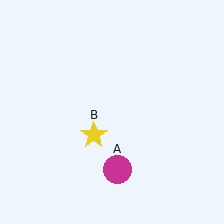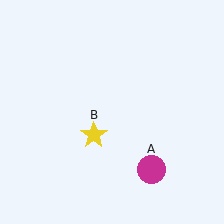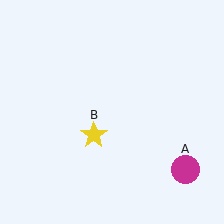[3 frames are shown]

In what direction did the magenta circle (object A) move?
The magenta circle (object A) moved right.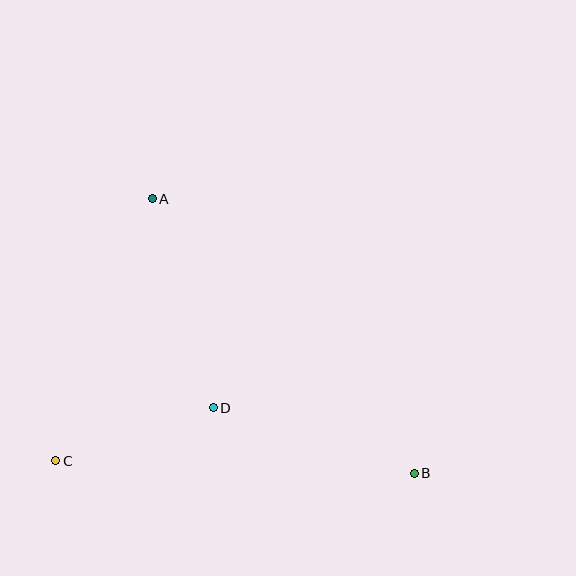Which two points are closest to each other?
Points C and D are closest to each other.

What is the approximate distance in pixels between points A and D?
The distance between A and D is approximately 218 pixels.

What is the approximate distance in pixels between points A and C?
The distance between A and C is approximately 279 pixels.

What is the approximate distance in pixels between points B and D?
The distance between B and D is approximately 212 pixels.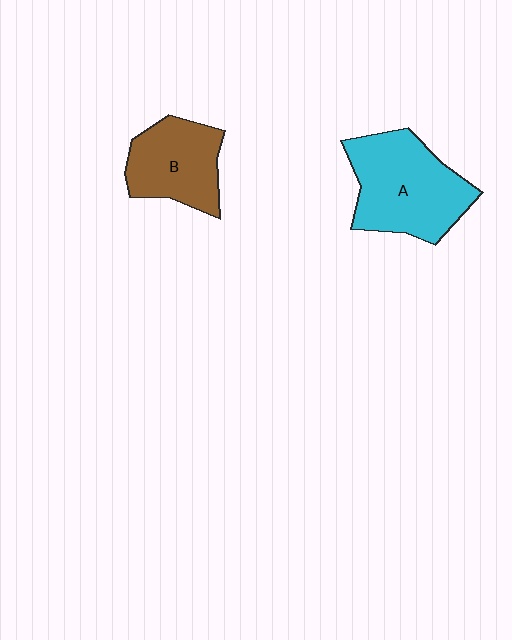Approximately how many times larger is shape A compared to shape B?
Approximately 1.4 times.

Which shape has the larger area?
Shape A (cyan).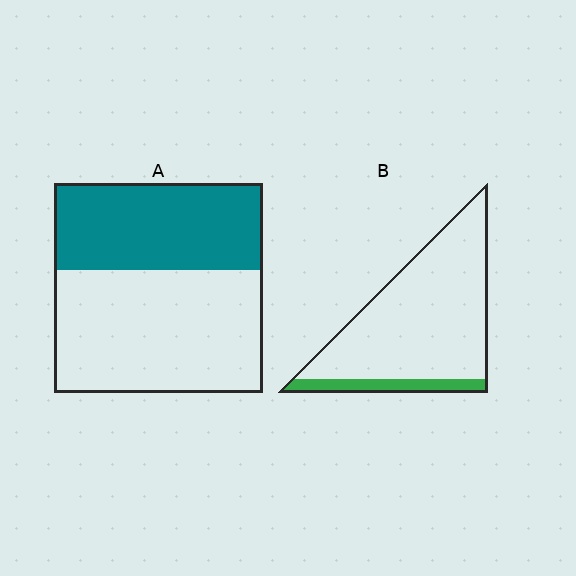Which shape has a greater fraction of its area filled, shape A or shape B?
Shape A.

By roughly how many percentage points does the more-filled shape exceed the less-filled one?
By roughly 30 percentage points (A over B).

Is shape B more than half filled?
No.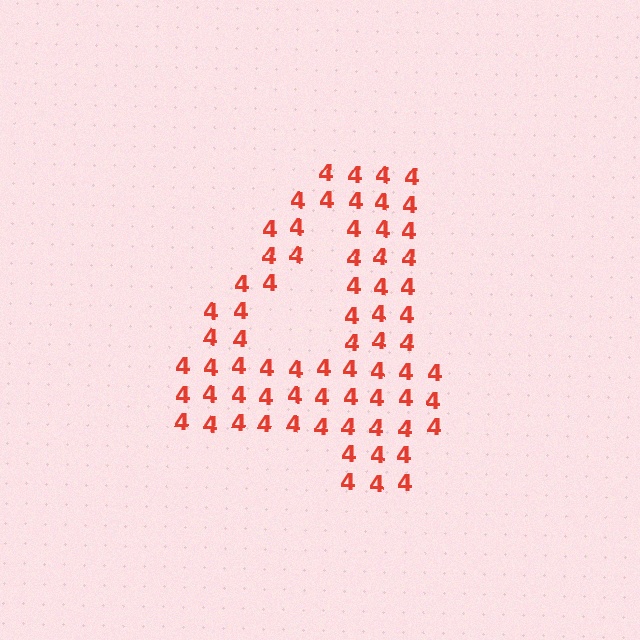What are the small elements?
The small elements are digit 4's.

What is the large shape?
The large shape is the digit 4.